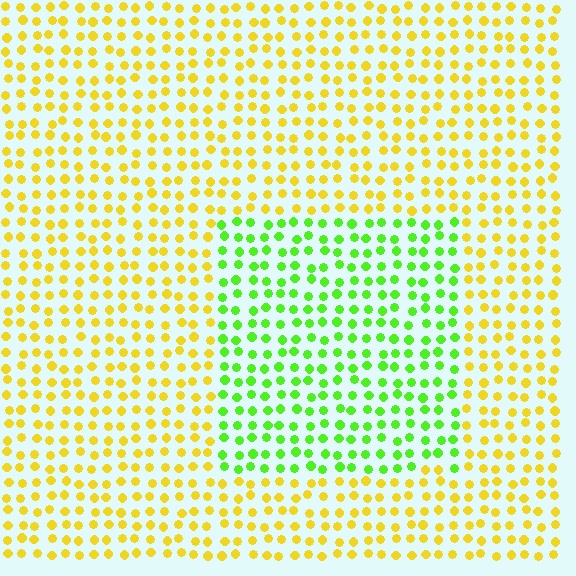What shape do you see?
I see a rectangle.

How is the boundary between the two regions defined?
The boundary is defined purely by a slight shift in hue (about 55 degrees). Spacing, size, and orientation are identical on both sides.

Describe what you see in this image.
The image is filled with small yellow elements in a uniform arrangement. A rectangle-shaped region is visible where the elements are tinted to a slightly different hue, forming a subtle color boundary.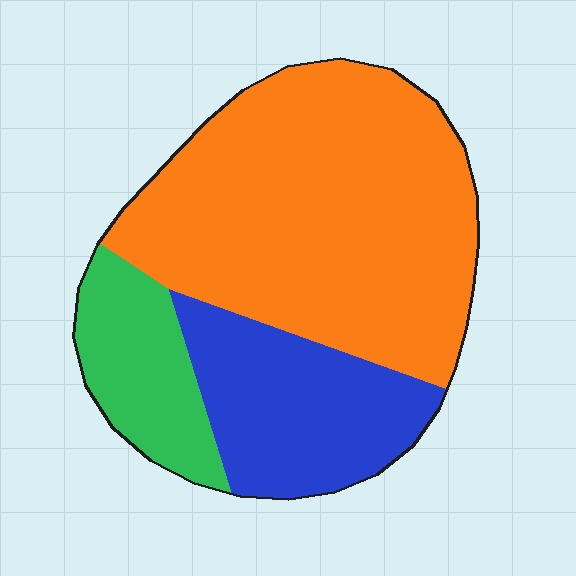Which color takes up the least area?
Green, at roughly 15%.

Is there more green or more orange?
Orange.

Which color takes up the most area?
Orange, at roughly 60%.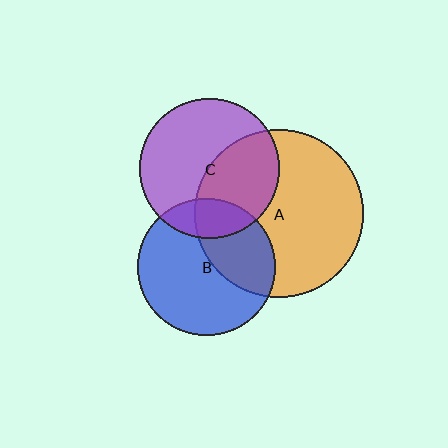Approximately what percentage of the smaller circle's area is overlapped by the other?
Approximately 45%.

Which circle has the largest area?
Circle A (orange).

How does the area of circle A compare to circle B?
Approximately 1.5 times.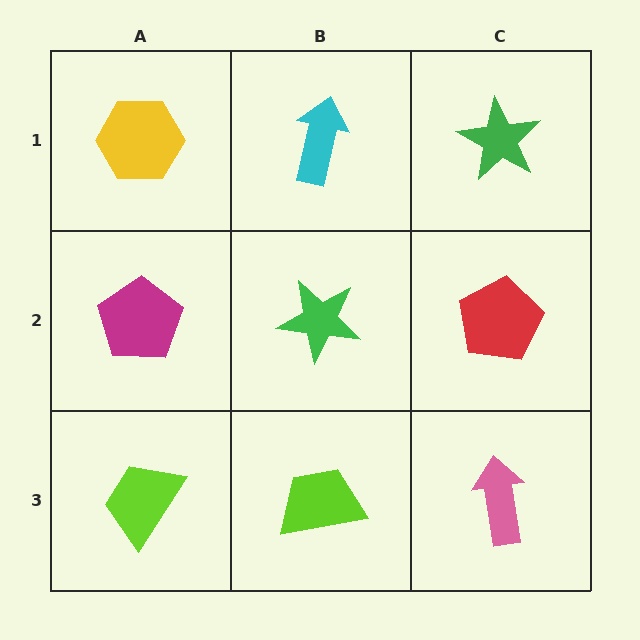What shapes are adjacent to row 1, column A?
A magenta pentagon (row 2, column A), a cyan arrow (row 1, column B).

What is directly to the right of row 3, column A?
A lime trapezoid.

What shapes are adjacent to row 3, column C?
A red pentagon (row 2, column C), a lime trapezoid (row 3, column B).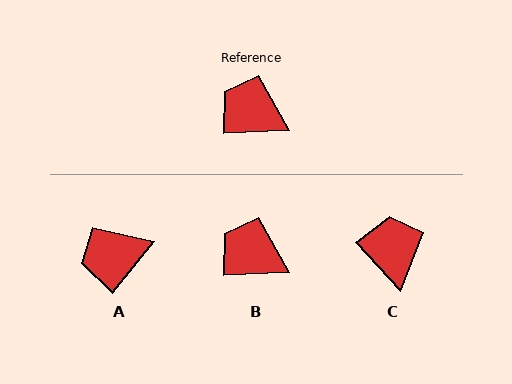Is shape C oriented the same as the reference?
No, it is off by about 51 degrees.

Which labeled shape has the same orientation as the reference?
B.